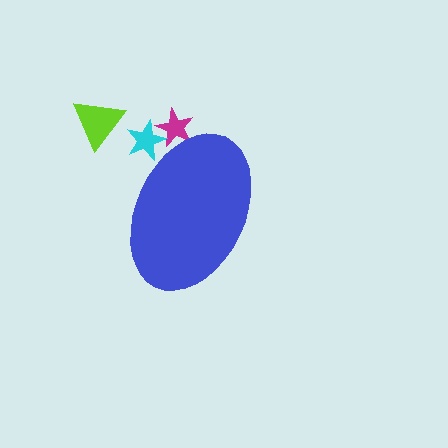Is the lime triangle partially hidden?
No, the lime triangle is fully visible.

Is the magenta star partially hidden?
Yes, the magenta star is partially hidden behind the blue ellipse.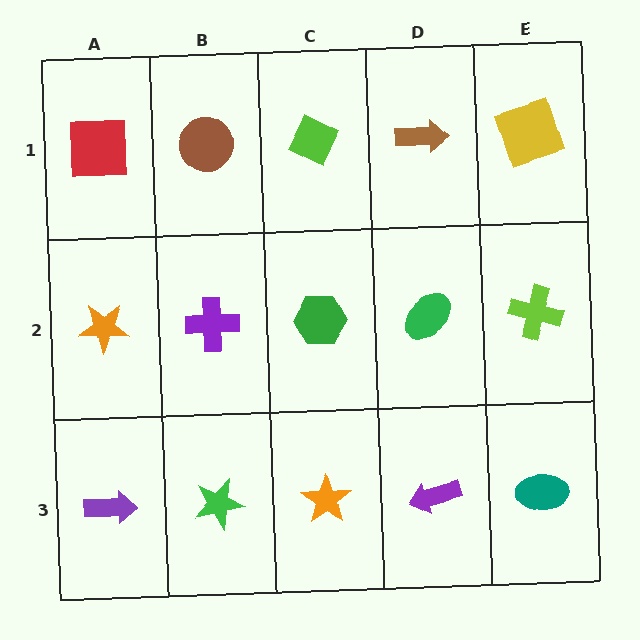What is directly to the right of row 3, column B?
An orange star.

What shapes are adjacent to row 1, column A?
An orange star (row 2, column A), a brown circle (row 1, column B).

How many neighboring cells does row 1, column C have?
3.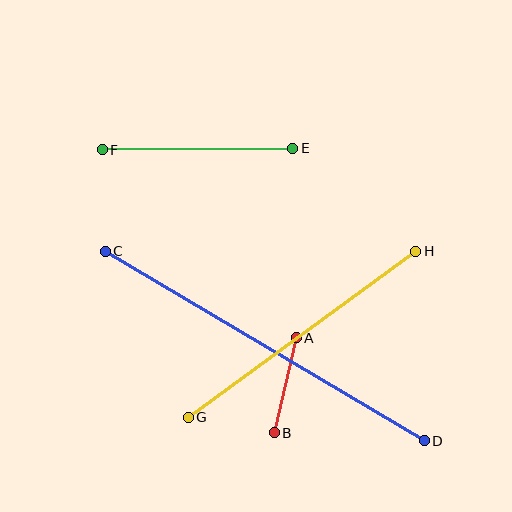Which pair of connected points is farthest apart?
Points C and D are farthest apart.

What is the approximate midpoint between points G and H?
The midpoint is at approximately (302, 334) pixels.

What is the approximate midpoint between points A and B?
The midpoint is at approximately (285, 385) pixels.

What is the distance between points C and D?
The distance is approximately 371 pixels.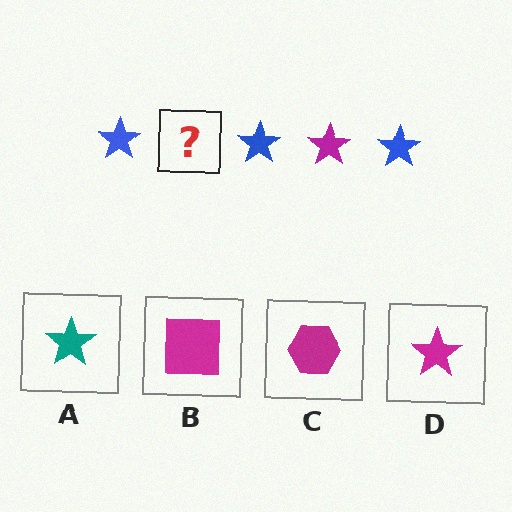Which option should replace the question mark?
Option D.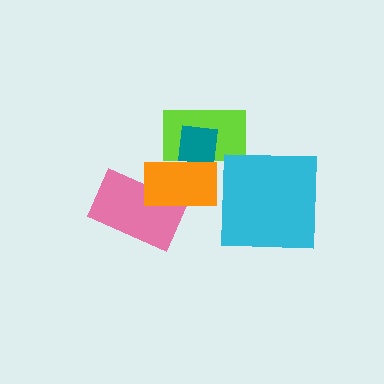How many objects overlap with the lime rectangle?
2 objects overlap with the lime rectangle.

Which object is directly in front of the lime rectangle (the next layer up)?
The teal square is directly in front of the lime rectangle.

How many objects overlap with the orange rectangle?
3 objects overlap with the orange rectangle.